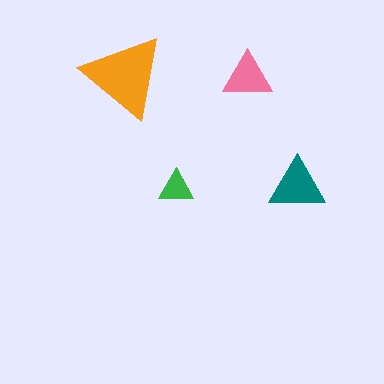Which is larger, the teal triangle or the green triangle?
The teal one.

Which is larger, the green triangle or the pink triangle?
The pink one.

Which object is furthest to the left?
The orange triangle is leftmost.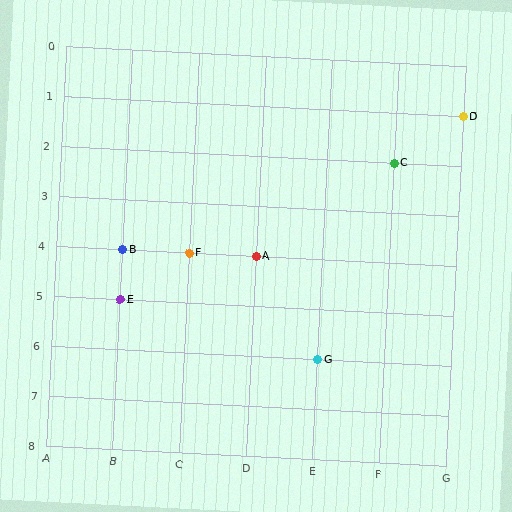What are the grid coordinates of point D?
Point D is at grid coordinates (G, 1).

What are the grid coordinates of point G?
Point G is at grid coordinates (E, 6).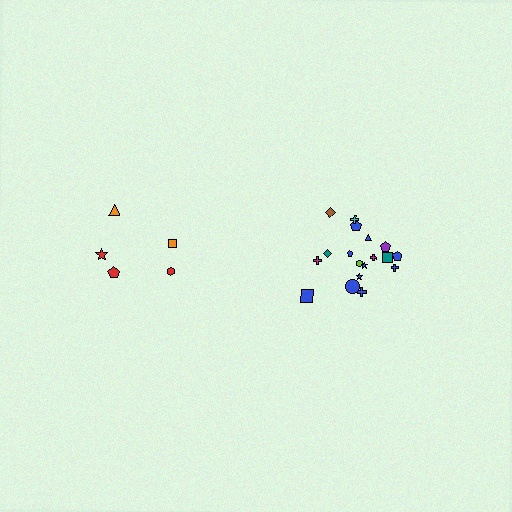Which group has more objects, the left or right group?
The right group.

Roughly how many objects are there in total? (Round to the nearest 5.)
Roughly 25 objects in total.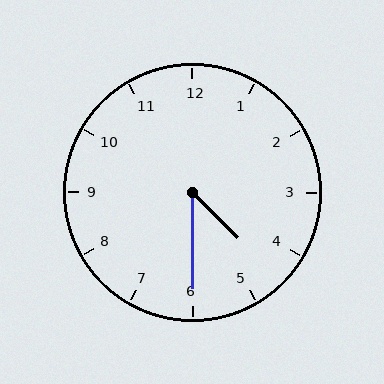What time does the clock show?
4:30.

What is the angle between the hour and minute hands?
Approximately 45 degrees.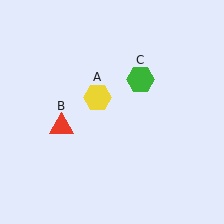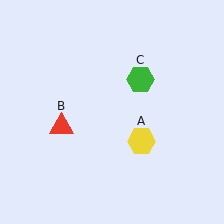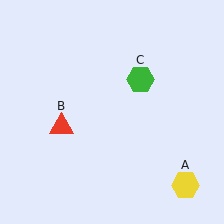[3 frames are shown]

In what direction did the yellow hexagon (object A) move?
The yellow hexagon (object A) moved down and to the right.